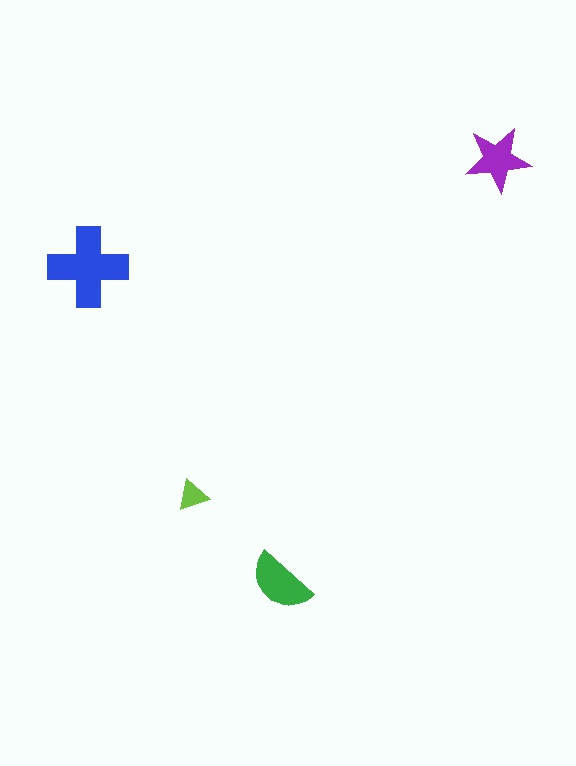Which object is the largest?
The blue cross.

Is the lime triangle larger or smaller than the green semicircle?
Smaller.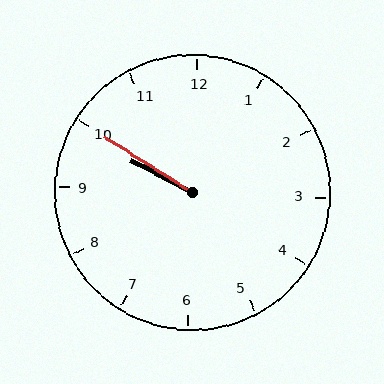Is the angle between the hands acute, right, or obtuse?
It is acute.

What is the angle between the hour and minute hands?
Approximately 5 degrees.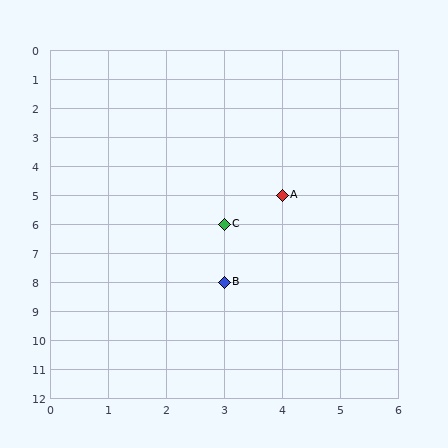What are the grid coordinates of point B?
Point B is at grid coordinates (3, 8).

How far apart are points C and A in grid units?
Points C and A are 1 column and 1 row apart (about 1.4 grid units diagonally).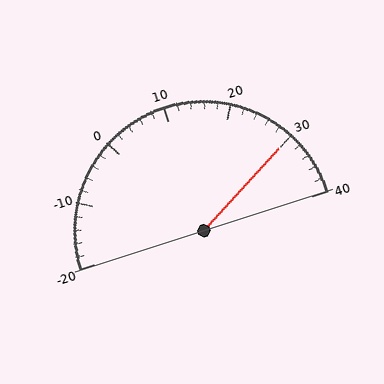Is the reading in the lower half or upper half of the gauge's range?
The reading is in the upper half of the range (-20 to 40).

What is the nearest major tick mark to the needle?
The nearest major tick mark is 30.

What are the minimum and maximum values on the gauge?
The gauge ranges from -20 to 40.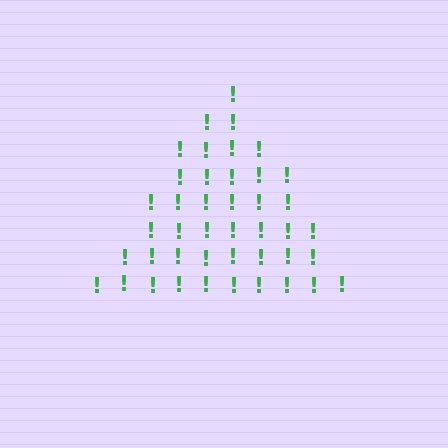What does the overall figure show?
The overall figure shows a triangle.